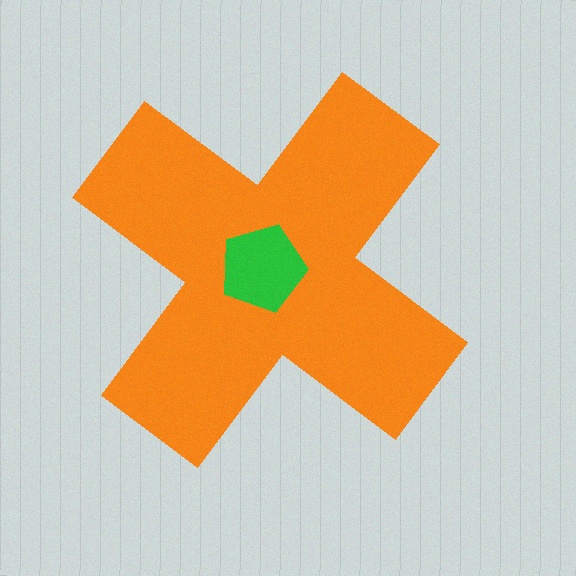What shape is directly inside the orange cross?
The green pentagon.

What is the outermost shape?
The orange cross.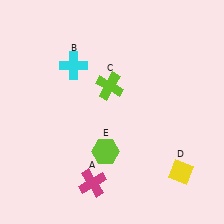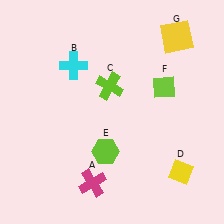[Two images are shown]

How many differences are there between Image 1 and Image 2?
There are 2 differences between the two images.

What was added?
A lime diamond (F), a yellow square (G) were added in Image 2.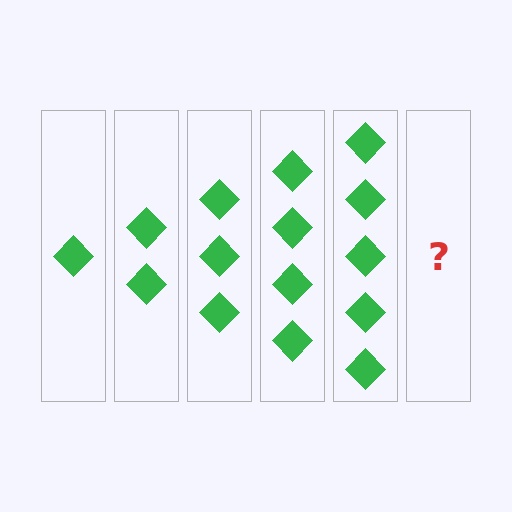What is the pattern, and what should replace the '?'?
The pattern is that each step adds one more diamond. The '?' should be 6 diamonds.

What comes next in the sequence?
The next element should be 6 diamonds.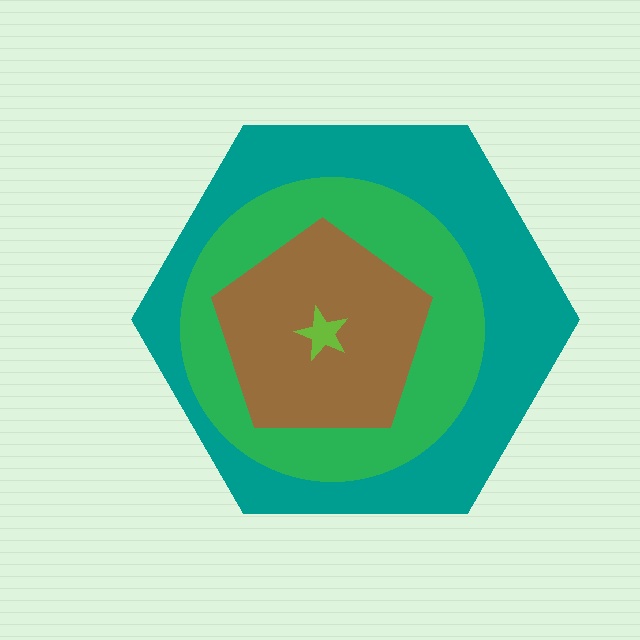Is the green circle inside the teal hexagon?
Yes.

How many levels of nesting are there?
4.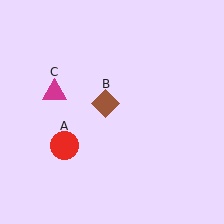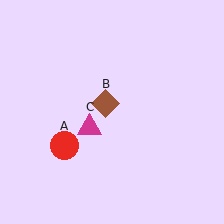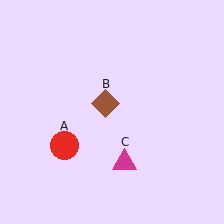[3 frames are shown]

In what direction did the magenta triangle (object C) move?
The magenta triangle (object C) moved down and to the right.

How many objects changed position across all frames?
1 object changed position: magenta triangle (object C).